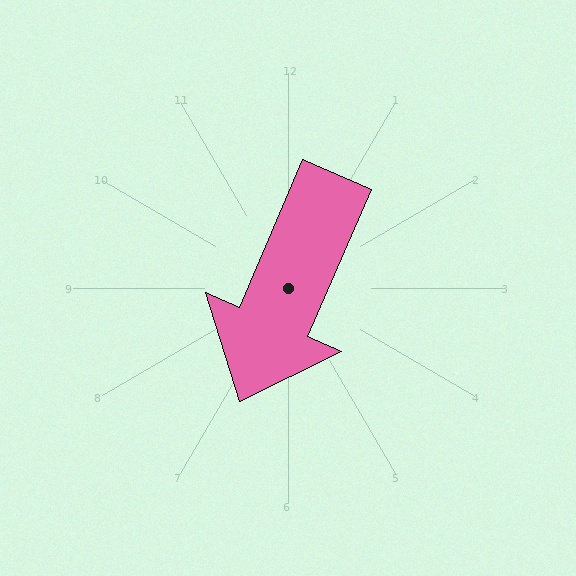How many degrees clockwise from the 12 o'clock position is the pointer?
Approximately 203 degrees.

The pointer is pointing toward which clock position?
Roughly 7 o'clock.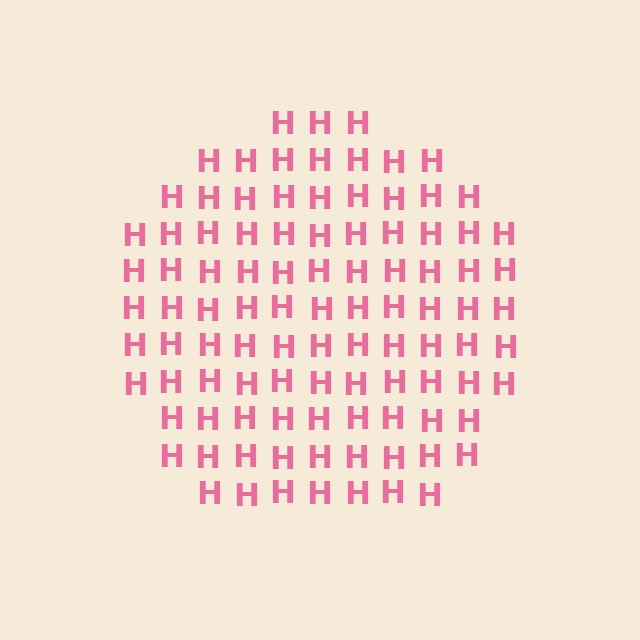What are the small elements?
The small elements are letter H's.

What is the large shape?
The large shape is a circle.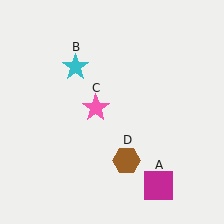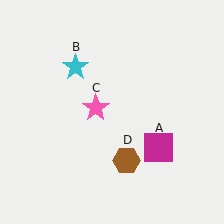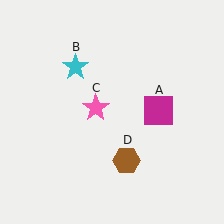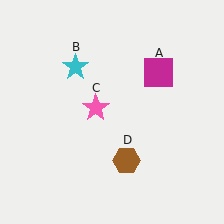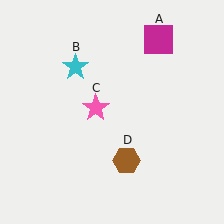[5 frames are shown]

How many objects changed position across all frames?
1 object changed position: magenta square (object A).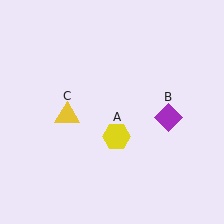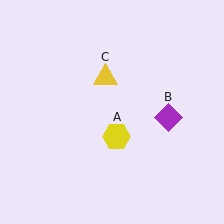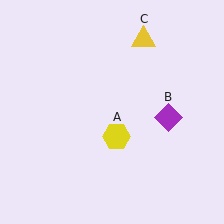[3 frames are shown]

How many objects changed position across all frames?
1 object changed position: yellow triangle (object C).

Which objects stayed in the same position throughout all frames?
Yellow hexagon (object A) and purple diamond (object B) remained stationary.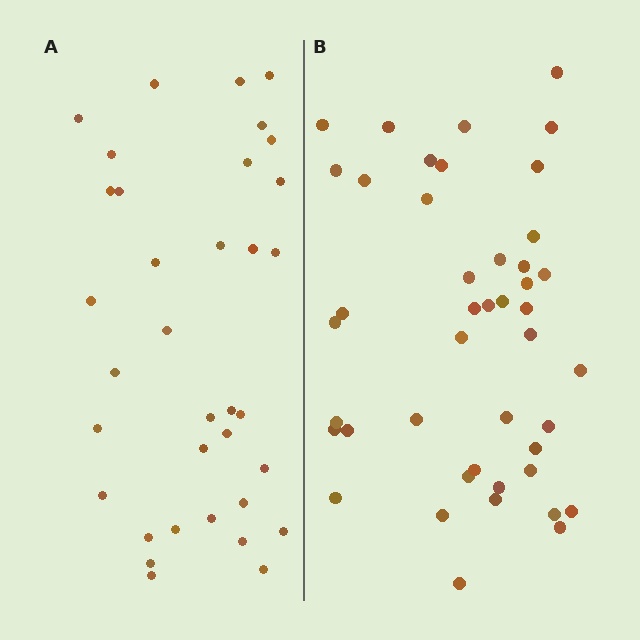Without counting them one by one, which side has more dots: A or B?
Region B (the right region) has more dots.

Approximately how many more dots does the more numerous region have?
Region B has roughly 8 or so more dots than region A.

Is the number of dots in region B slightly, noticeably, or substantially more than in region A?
Region B has noticeably more, but not dramatically so. The ratio is roughly 1.3 to 1.